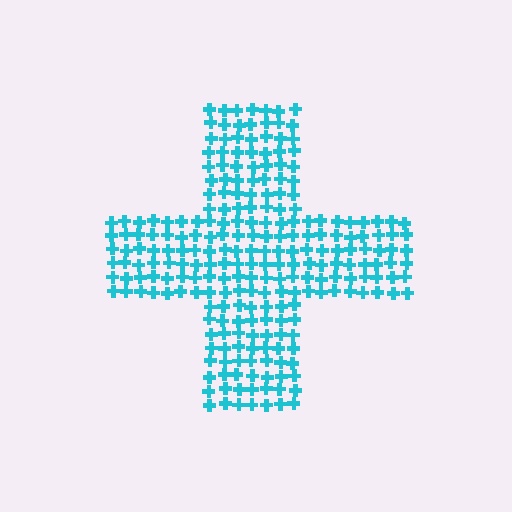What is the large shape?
The large shape is a cross.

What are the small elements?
The small elements are crosses.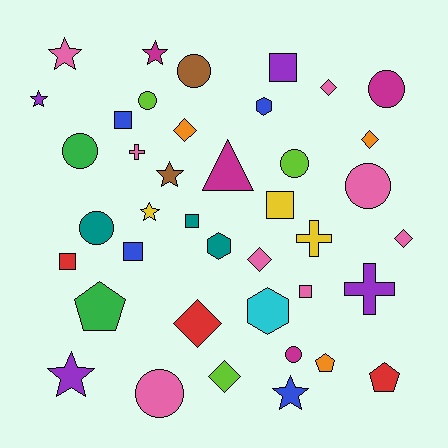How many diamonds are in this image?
There are 7 diamonds.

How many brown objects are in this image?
There are 2 brown objects.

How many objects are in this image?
There are 40 objects.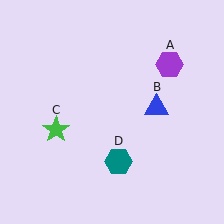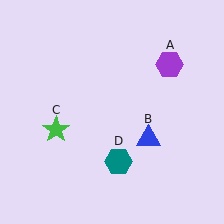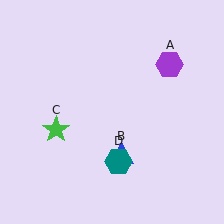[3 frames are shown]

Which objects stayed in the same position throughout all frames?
Purple hexagon (object A) and green star (object C) and teal hexagon (object D) remained stationary.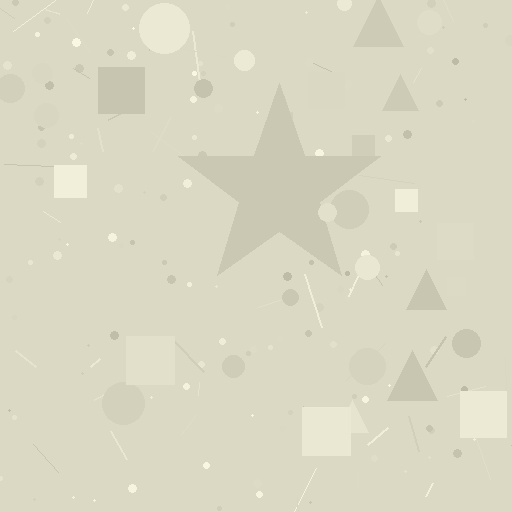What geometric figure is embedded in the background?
A star is embedded in the background.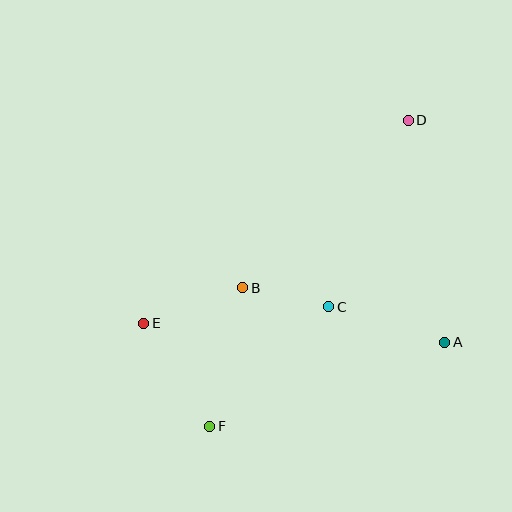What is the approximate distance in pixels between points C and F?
The distance between C and F is approximately 169 pixels.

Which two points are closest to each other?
Points B and C are closest to each other.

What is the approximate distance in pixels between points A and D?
The distance between A and D is approximately 225 pixels.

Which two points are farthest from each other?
Points D and F are farthest from each other.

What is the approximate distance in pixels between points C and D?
The distance between C and D is approximately 203 pixels.